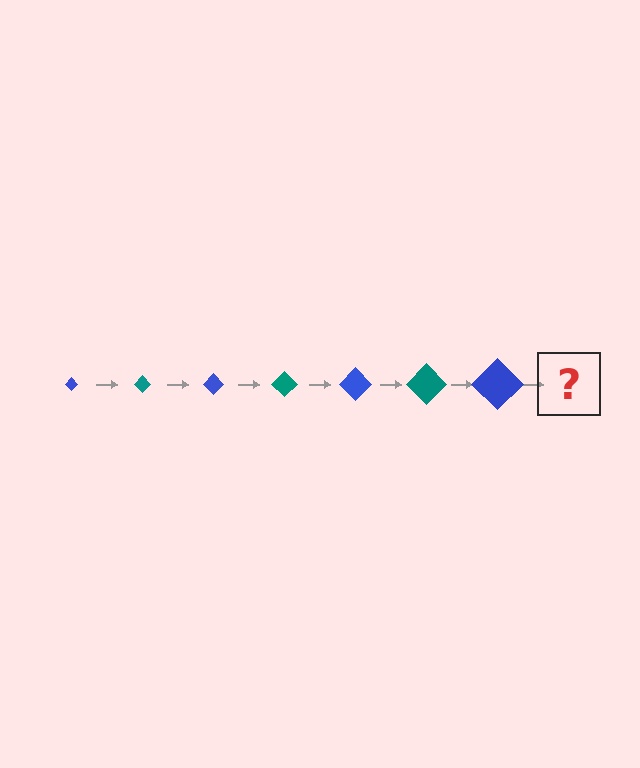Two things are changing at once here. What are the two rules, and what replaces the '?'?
The two rules are that the diamond grows larger each step and the color cycles through blue and teal. The '?' should be a teal diamond, larger than the previous one.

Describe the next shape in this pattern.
It should be a teal diamond, larger than the previous one.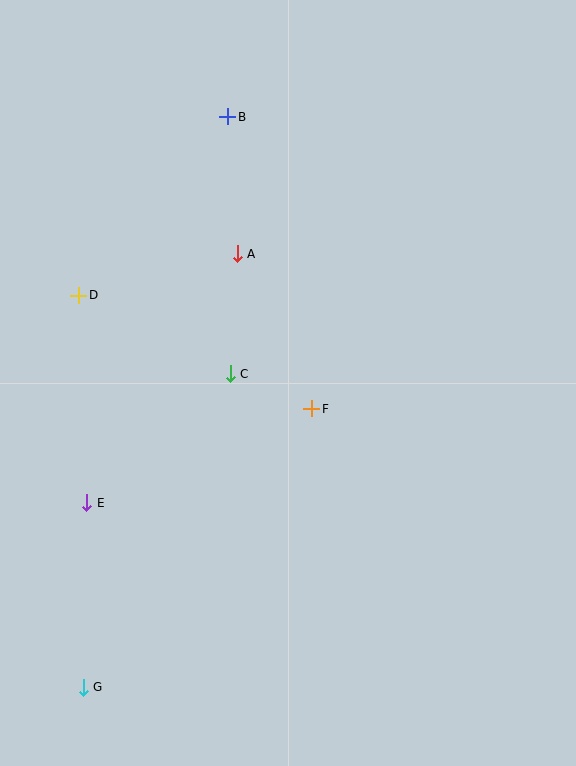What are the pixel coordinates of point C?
Point C is at (230, 374).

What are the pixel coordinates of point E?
Point E is at (87, 503).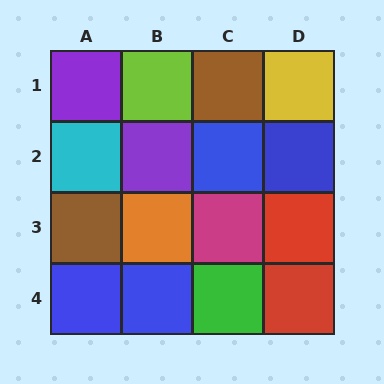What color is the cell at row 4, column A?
Blue.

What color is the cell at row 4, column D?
Red.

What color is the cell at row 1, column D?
Yellow.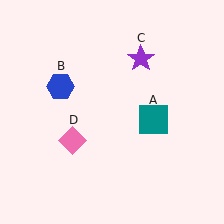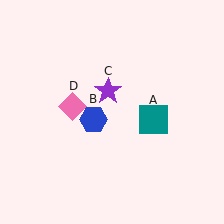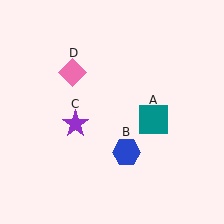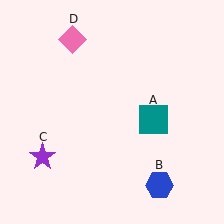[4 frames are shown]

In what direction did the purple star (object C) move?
The purple star (object C) moved down and to the left.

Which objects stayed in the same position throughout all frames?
Teal square (object A) remained stationary.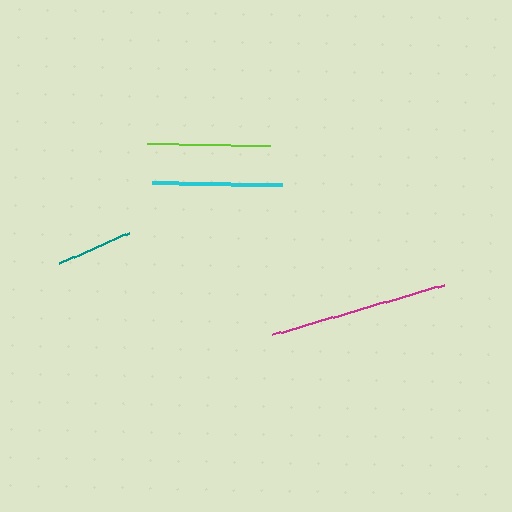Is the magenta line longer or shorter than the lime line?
The magenta line is longer than the lime line.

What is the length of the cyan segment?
The cyan segment is approximately 129 pixels long.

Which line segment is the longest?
The magenta line is the longest at approximately 179 pixels.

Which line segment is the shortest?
The teal line is the shortest at approximately 77 pixels.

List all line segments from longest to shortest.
From longest to shortest: magenta, cyan, lime, teal.